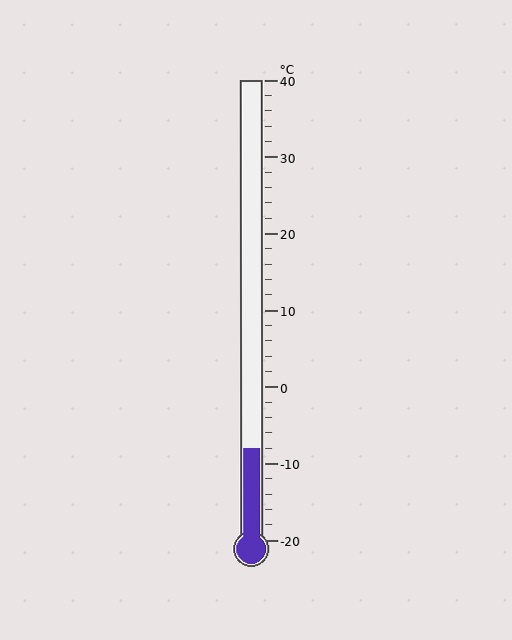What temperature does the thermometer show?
The thermometer shows approximately -8°C.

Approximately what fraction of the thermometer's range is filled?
The thermometer is filled to approximately 20% of its range.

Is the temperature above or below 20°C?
The temperature is below 20°C.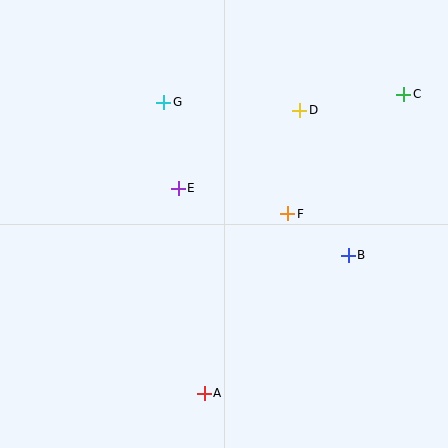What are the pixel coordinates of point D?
Point D is at (300, 110).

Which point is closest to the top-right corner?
Point C is closest to the top-right corner.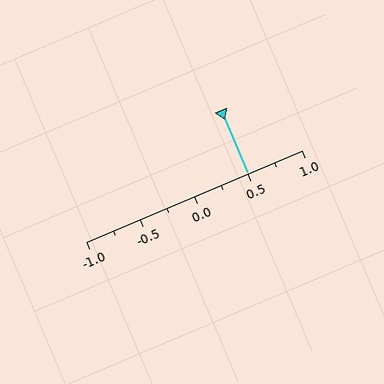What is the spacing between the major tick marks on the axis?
The major ticks are spaced 0.5 apart.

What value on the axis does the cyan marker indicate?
The marker indicates approximately 0.5.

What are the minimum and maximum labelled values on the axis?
The axis runs from -1.0 to 1.0.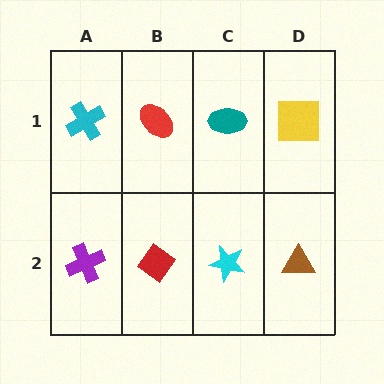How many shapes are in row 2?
4 shapes.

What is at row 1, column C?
A teal ellipse.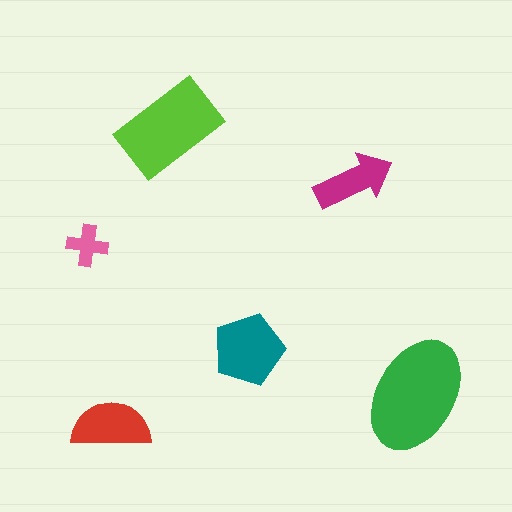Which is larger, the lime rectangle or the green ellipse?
The green ellipse.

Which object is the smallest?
The pink cross.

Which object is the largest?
The green ellipse.